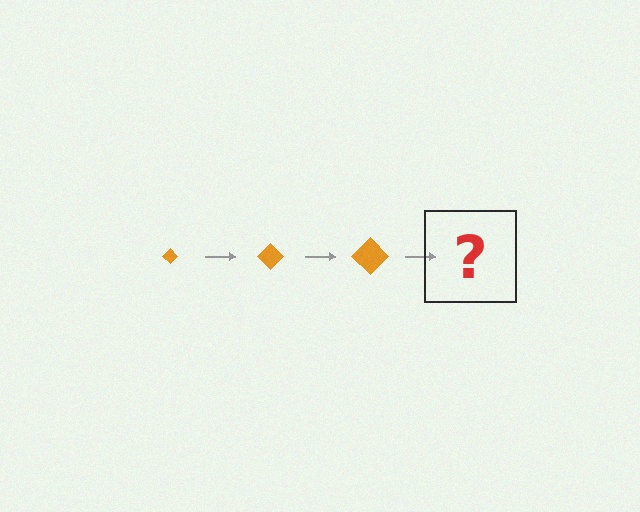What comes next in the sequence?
The next element should be an orange diamond, larger than the previous one.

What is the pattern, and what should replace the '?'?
The pattern is that the diamond gets progressively larger each step. The '?' should be an orange diamond, larger than the previous one.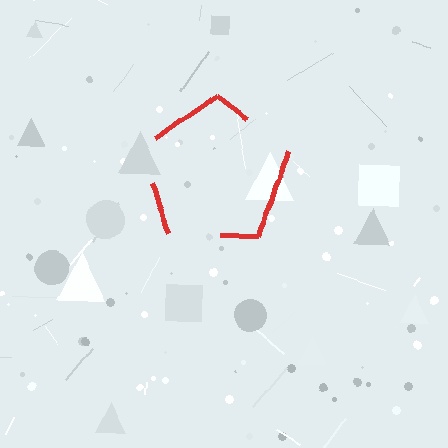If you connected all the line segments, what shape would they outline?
They would outline a pentagon.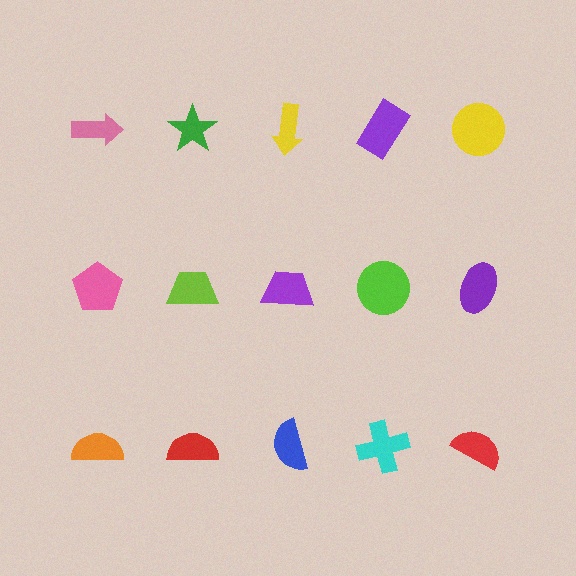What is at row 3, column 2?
A red semicircle.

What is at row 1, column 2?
A green star.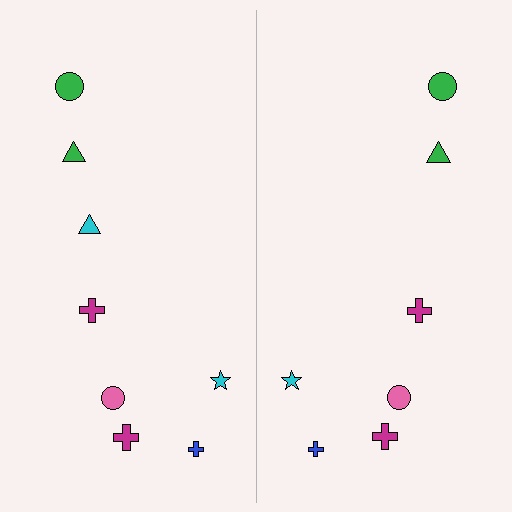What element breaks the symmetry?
A cyan triangle is missing from the right side.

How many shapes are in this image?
There are 15 shapes in this image.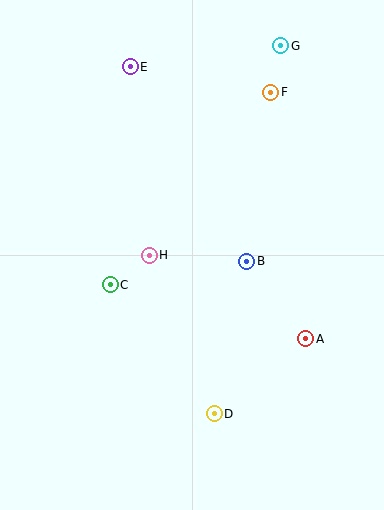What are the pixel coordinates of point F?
Point F is at (271, 92).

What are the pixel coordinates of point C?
Point C is at (110, 285).